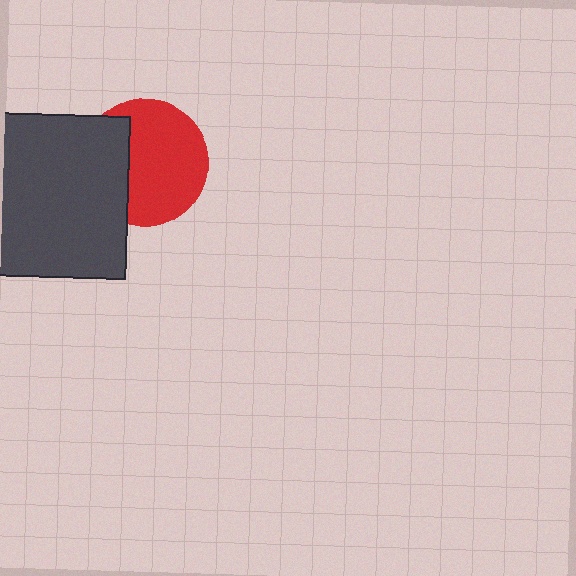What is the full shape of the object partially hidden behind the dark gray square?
The partially hidden object is a red circle.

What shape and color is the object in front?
The object in front is a dark gray square.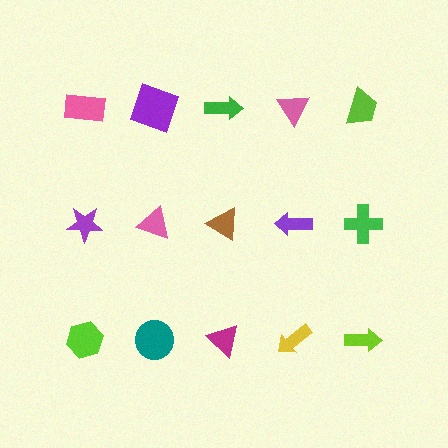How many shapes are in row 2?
5 shapes.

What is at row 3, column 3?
A magenta triangle.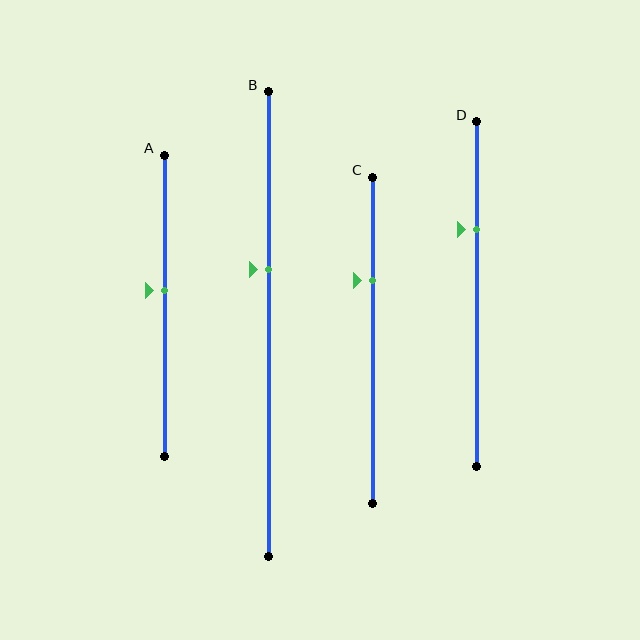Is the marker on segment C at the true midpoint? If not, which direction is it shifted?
No, the marker on segment C is shifted upward by about 18% of the segment length.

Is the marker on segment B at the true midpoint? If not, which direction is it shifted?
No, the marker on segment B is shifted upward by about 12% of the segment length.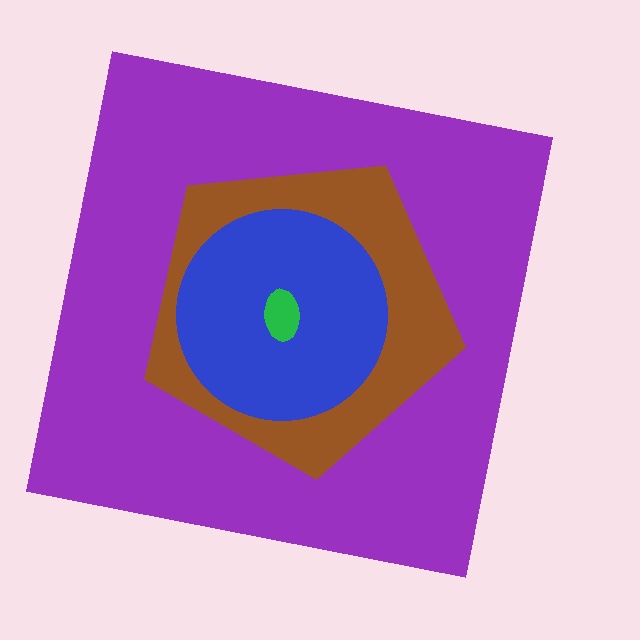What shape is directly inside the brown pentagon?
The blue circle.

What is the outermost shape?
The purple square.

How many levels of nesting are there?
4.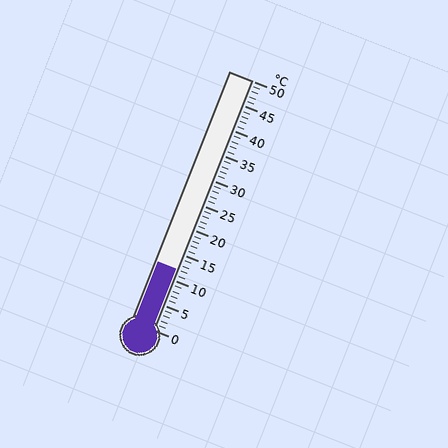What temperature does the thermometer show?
The thermometer shows approximately 12°C.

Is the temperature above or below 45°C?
The temperature is below 45°C.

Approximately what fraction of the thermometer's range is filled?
The thermometer is filled to approximately 25% of its range.